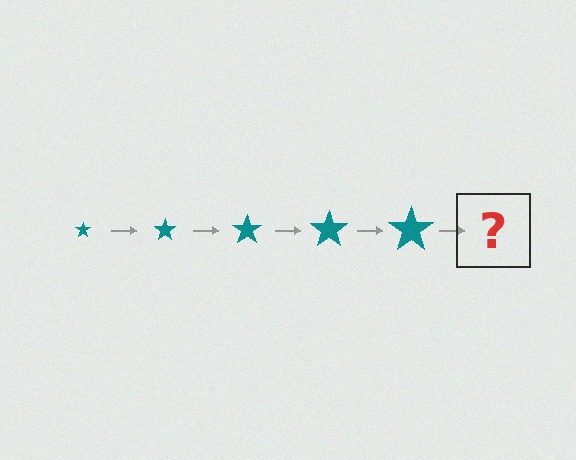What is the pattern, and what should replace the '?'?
The pattern is that the star gets progressively larger each step. The '?' should be a teal star, larger than the previous one.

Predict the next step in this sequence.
The next step is a teal star, larger than the previous one.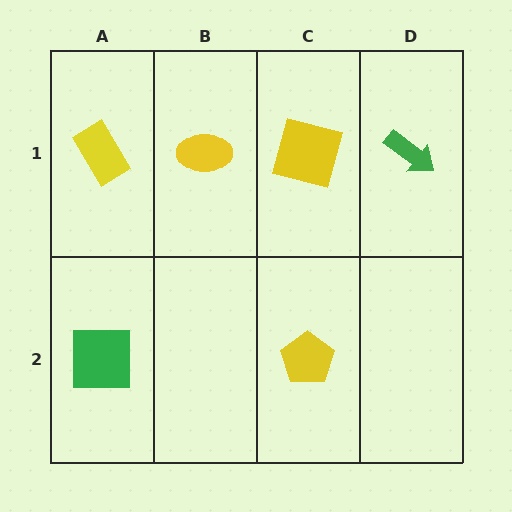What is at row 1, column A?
A yellow rectangle.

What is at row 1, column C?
A yellow square.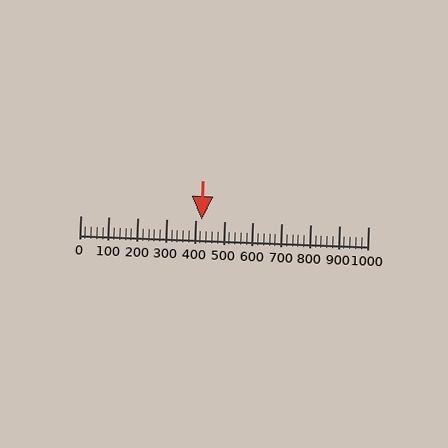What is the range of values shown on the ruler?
The ruler shows values from 0 to 1000.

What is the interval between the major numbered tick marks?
The major tick marks are spaced 100 units apart.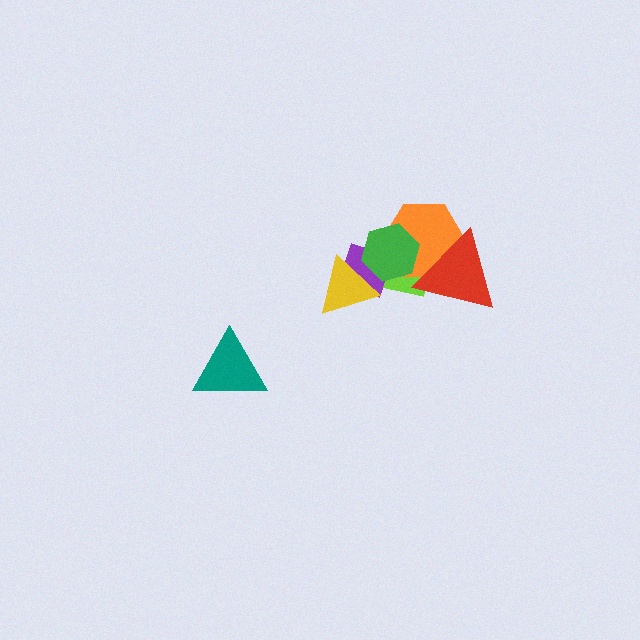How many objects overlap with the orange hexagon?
3 objects overlap with the orange hexagon.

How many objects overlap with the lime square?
5 objects overlap with the lime square.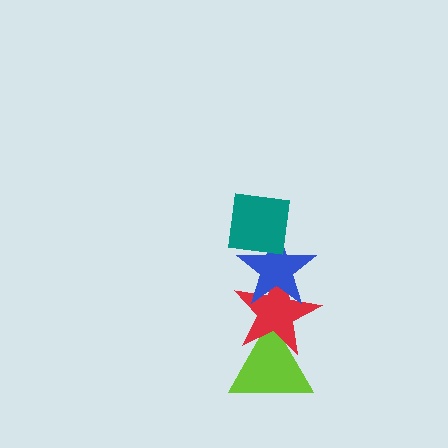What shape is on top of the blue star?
The teal square is on top of the blue star.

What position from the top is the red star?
The red star is 3rd from the top.